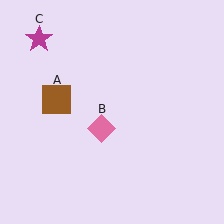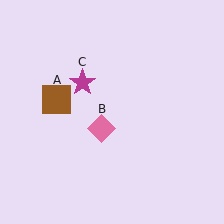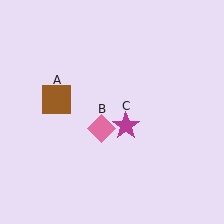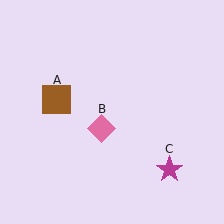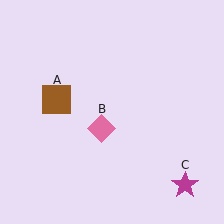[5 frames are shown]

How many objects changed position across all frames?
1 object changed position: magenta star (object C).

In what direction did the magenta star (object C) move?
The magenta star (object C) moved down and to the right.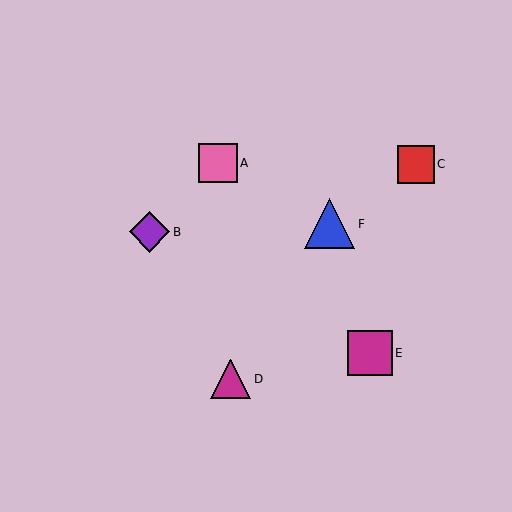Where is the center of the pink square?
The center of the pink square is at (218, 163).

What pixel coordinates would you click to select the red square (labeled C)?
Click at (416, 164) to select the red square C.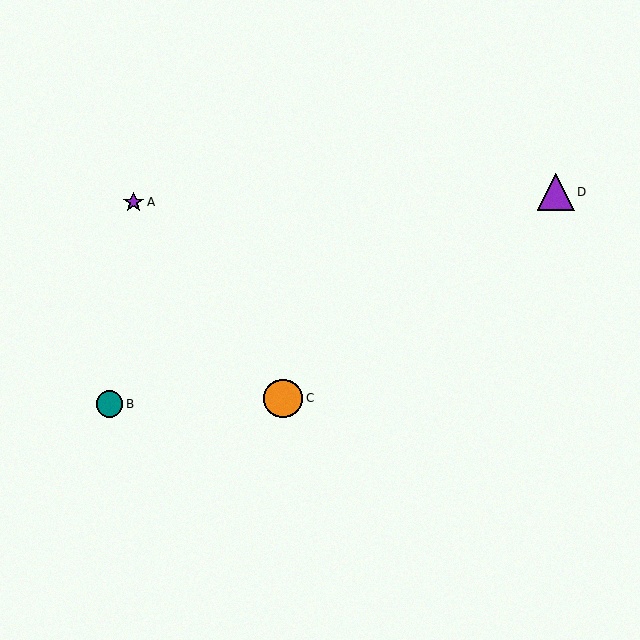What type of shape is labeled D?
Shape D is a purple triangle.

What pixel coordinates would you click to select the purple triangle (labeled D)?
Click at (556, 192) to select the purple triangle D.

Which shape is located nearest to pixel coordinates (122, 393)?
The teal circle (labeled B) at (109, 404) is nearest to that location.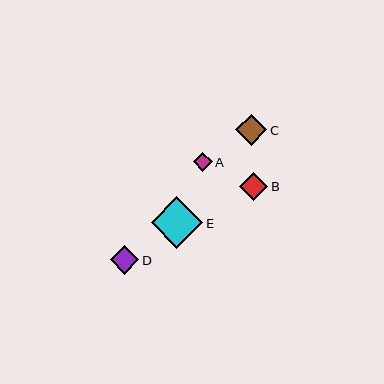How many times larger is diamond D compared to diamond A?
Diamond D is approximately 1.5 times the size of diamond A.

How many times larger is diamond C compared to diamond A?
Diamond C is approximately 1.6 times the size of diamond A.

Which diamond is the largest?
Diamond E is the largest with a size of approximately 52 pixels.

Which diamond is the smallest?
Diamond A is the smallest with a size of approximately 19 pixels.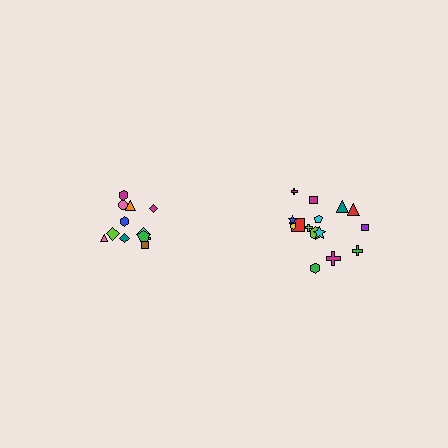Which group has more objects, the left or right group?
The right group.